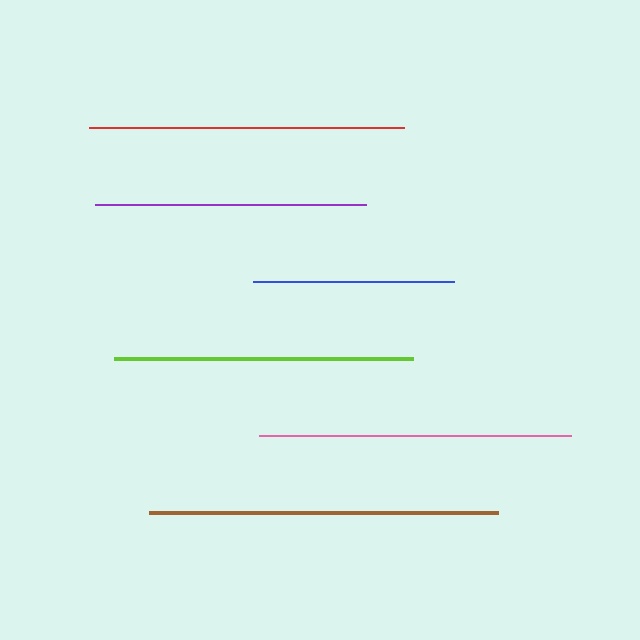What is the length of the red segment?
The red segment is approximately 315 pixels long.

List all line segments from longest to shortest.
From longest to shortest: brown, red, pink, lime, purple, blue.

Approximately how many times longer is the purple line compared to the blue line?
The purple line is approximately 1.4 times the length of the blue line.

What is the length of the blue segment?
The blue segment is approximately 201 pixels long.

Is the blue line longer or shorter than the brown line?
The brown line is longer than the blue line.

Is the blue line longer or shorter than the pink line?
The pink line is longer than the blue line.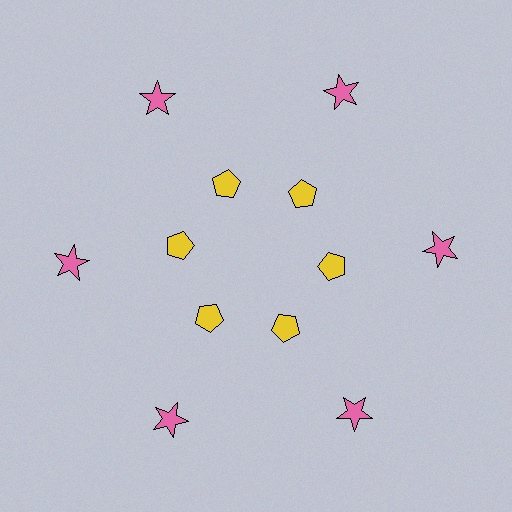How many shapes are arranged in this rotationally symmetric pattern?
There are 12 shapes, arranged in 6 groups of 2.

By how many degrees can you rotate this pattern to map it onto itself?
The pattern maps onto itself every 60 degrees of rotation.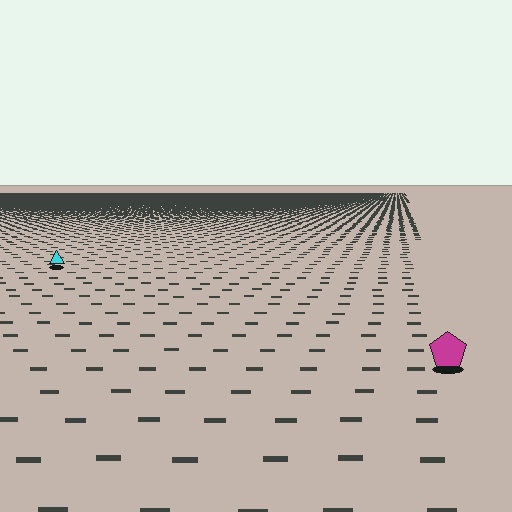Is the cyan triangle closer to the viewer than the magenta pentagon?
No. The magenta pentagon is closer — you can tell from the texture gradient: the ground texture is coarser near it.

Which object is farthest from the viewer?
The cyan triangle is farthest from the viewer. It appears smaller and the ground texture around it is denser.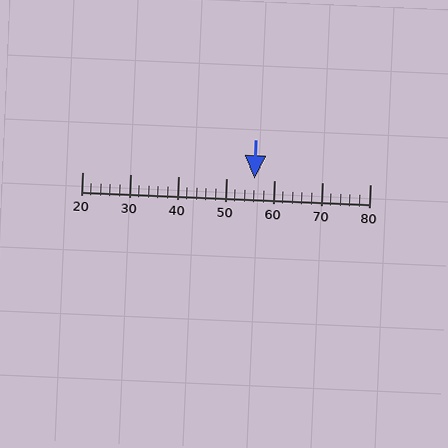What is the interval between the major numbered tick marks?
The major tick marks are spaced 10 units apart.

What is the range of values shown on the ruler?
The ruler shows values from 20 to 80.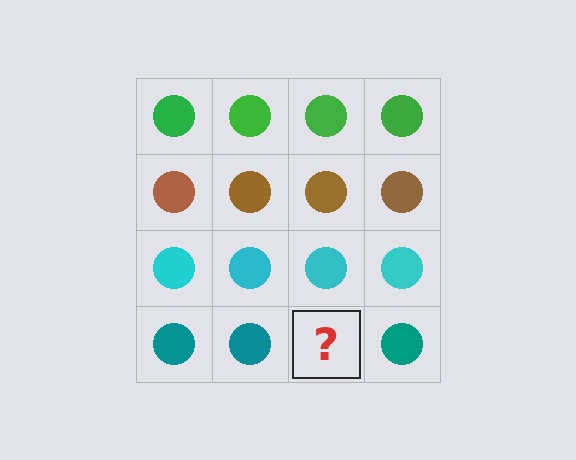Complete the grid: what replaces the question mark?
The question mark should be replaced with a teal circle.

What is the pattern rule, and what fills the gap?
The rule is that each row has a consistent color. The gap should be filled with a teal circle.